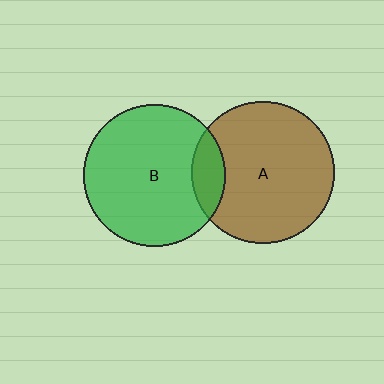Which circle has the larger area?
Circle A (brown).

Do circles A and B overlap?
Yes.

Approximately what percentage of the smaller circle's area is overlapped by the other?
Approximately 15%.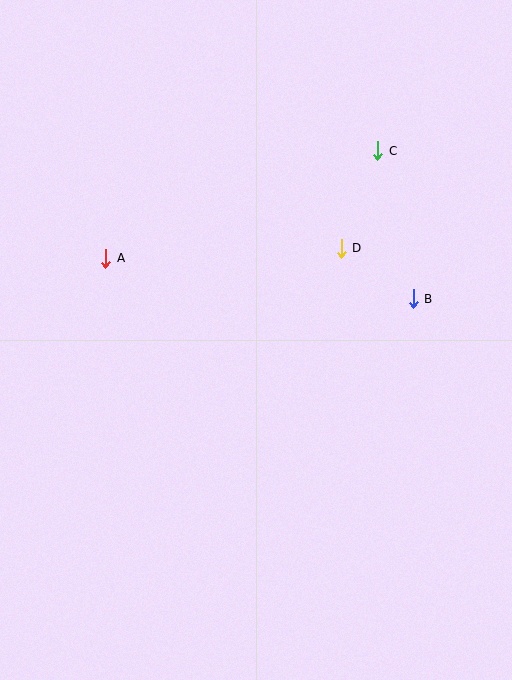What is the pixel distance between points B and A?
The distance between B and A is 310 pixels.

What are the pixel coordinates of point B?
Point B is at (413, 299).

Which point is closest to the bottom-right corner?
Point B is closest to the bottom-right corner.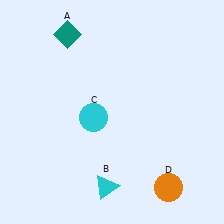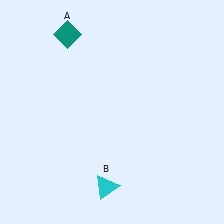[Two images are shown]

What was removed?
The cyan circle (C), the orange circle (D) were removed in Image 2.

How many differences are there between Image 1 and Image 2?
There are 2 differences between the two images.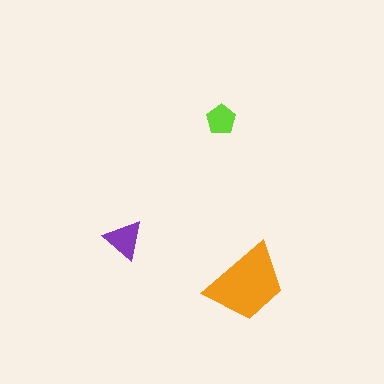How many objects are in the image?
There are 3 objects in the image.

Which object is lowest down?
The orange trapezoid is bottommost.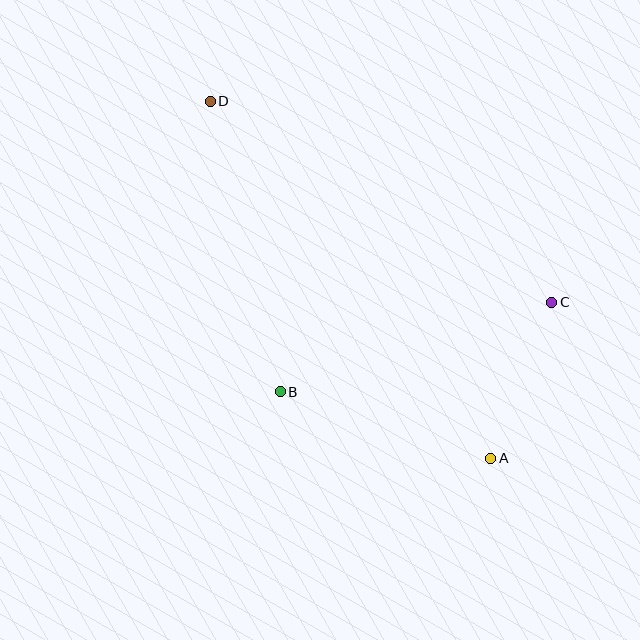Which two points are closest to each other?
Points A and C are closest to each other.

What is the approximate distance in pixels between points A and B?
The distance between A and B is approximately 221 pixels.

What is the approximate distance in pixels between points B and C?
The distance between B and C is approximately 286 pixels.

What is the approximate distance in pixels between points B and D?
The distance between B and D is approximately 299 pixels.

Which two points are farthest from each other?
Points A and D are farthest from each other.